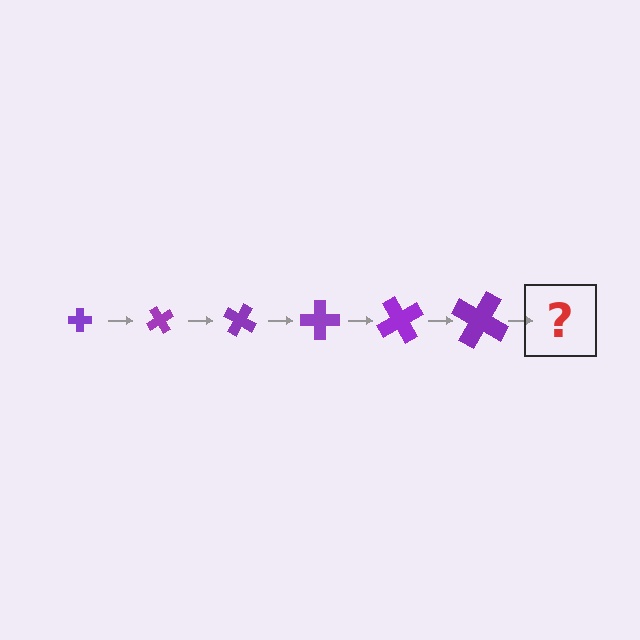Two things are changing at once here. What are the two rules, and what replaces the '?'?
The two rules are that the cross grows larger each step and it rotates 60 degrees each step. The '?' should be a cross, larger than the previous one and rotated 360 degrees from the start.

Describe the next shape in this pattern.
It should be a cross, larger than the previous one and rotated 360 degrees from the start.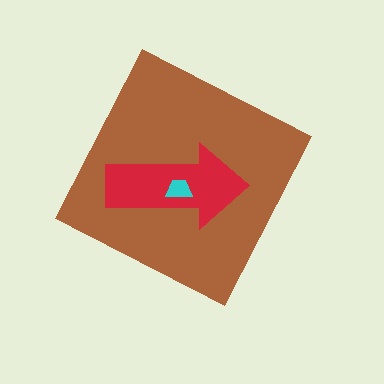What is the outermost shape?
The brown diamond.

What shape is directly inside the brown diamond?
The red arrow.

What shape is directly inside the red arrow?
The cyan trapezoid.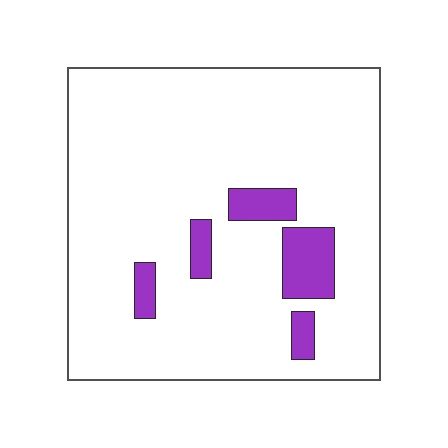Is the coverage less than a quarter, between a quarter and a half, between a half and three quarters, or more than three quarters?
Less than a quarter.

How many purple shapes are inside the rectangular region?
5.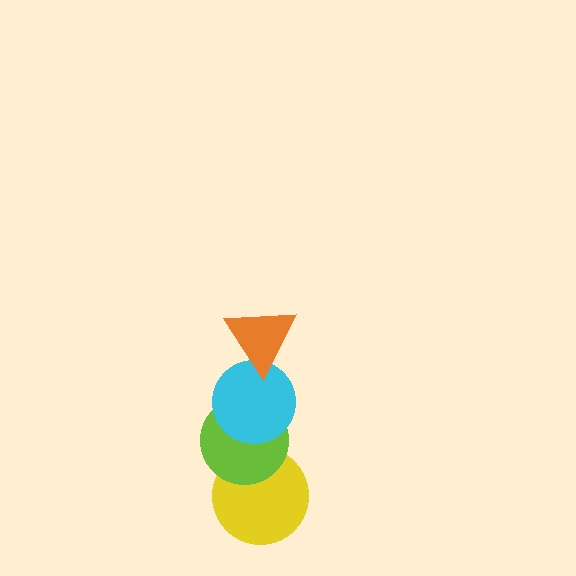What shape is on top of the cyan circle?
The orange triangle is on top of the cyan circle.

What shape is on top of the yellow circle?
The lime circle is on top of the yellow circle.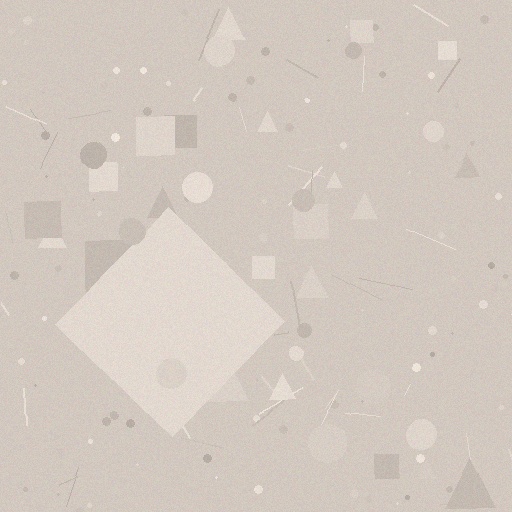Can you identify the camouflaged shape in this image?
The camouflaged shape is a diamond.